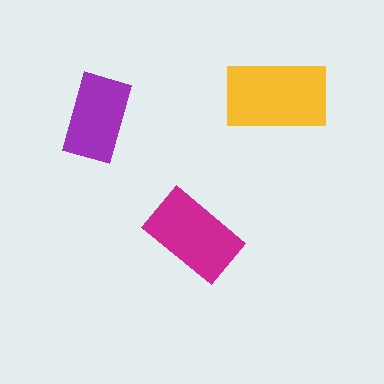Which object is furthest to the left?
The purple rectangle is leftmost.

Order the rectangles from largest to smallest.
the yellow one, the magenta one, the purple one.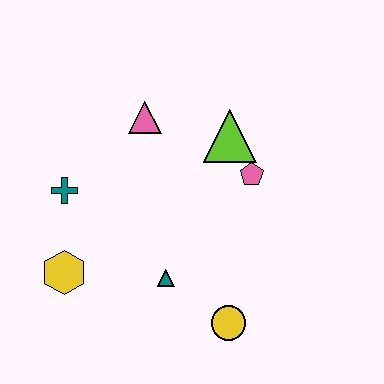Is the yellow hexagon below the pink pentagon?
Yes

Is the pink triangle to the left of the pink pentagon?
Yes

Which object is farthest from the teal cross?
The yellow circle is farthest from the teal cross.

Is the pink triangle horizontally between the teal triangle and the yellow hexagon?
Yes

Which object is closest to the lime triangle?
The pink pentagon is closest to the lime triangle.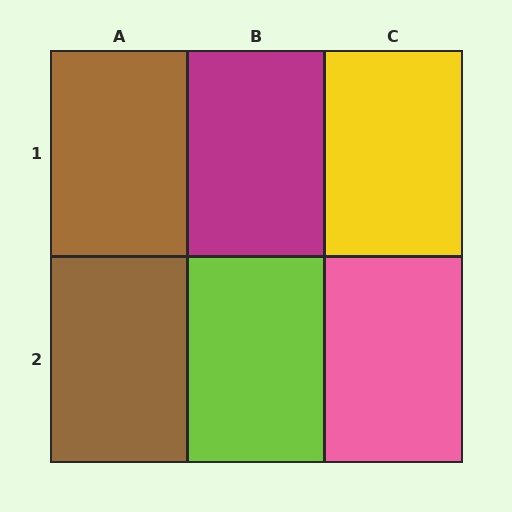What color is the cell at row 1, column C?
Yellow.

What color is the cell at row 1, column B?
Magenta.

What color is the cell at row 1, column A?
Brown.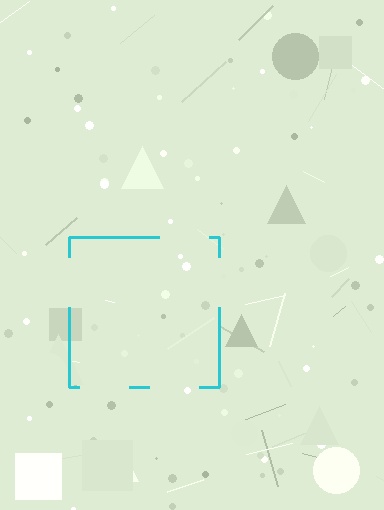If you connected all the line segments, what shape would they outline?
They would outline a square.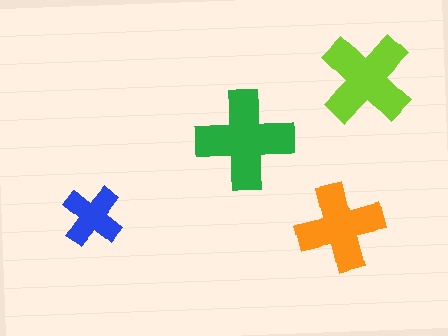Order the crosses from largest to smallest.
the green one, the lime one, the orange one, the blue one.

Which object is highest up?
The lime cross is topmost.